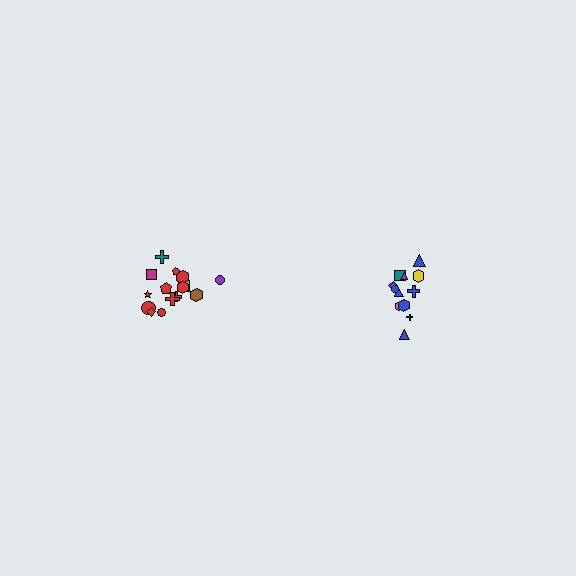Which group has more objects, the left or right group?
The left group.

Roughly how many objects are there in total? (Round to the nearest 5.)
Roughly 25 objects in total.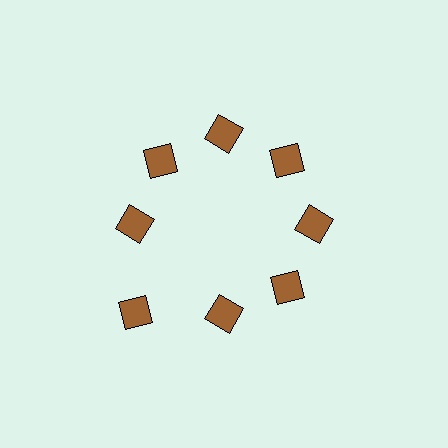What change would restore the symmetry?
The symmetry would be restored by moving it inward, back onto the ring so that all 8 diamonds sit at equal angles and equal distance from the center.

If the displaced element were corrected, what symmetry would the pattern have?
It would have 8-fold rotational symmetry — the pattern would map onto itself every 45 degrees.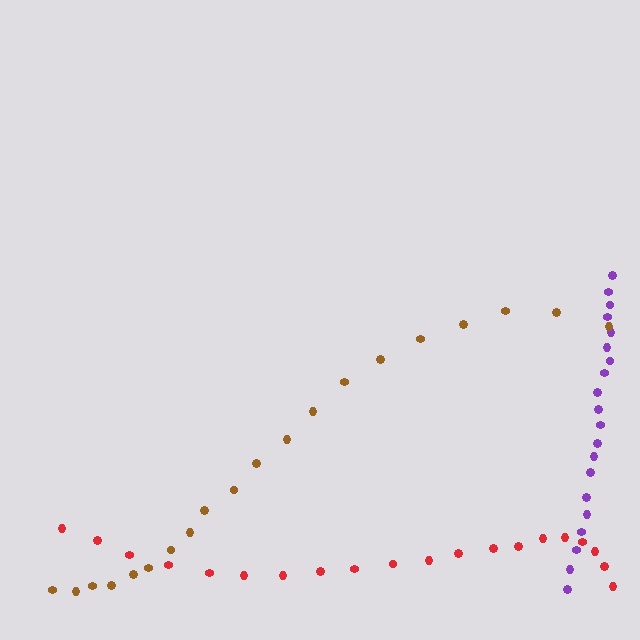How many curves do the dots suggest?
There are 3 distinct paths.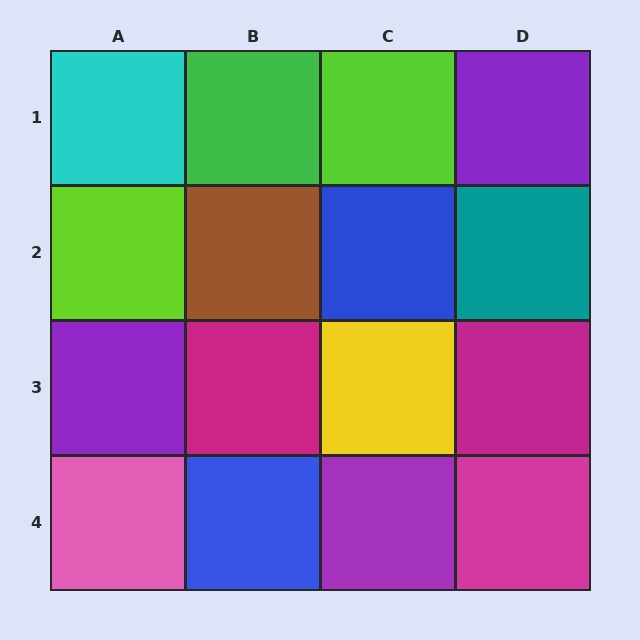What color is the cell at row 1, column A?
Cyan.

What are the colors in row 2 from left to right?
Lime, brown, blue, teal.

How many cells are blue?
2 cells are blue.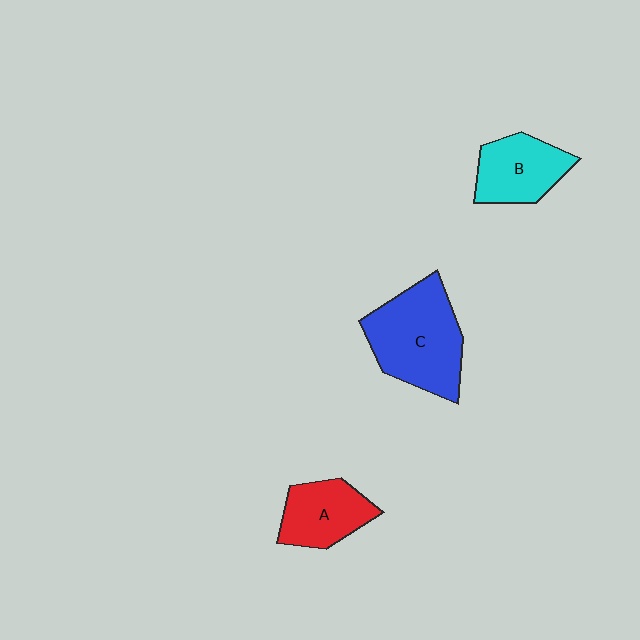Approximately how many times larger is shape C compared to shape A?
Approximately 1.7 times.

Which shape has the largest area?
Shape C (blue).